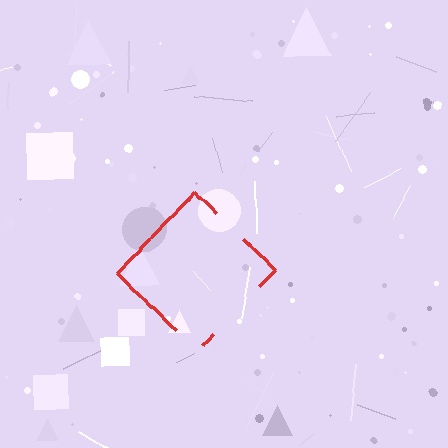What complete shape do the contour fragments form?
The contour fragments form a diamond.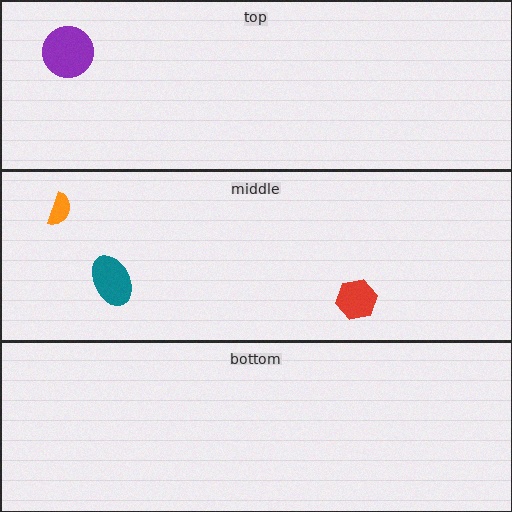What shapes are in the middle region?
The orange semicircle, the red hexagon, the teal ellipse.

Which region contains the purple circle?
The top region.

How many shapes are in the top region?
1.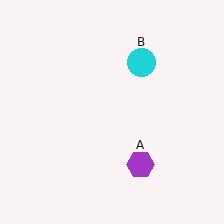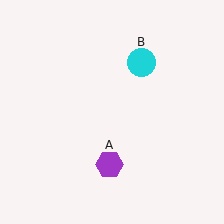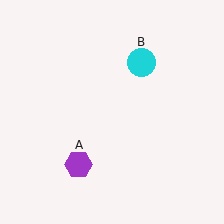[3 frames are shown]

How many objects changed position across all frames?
1 object changed position: purple hexagon (object A).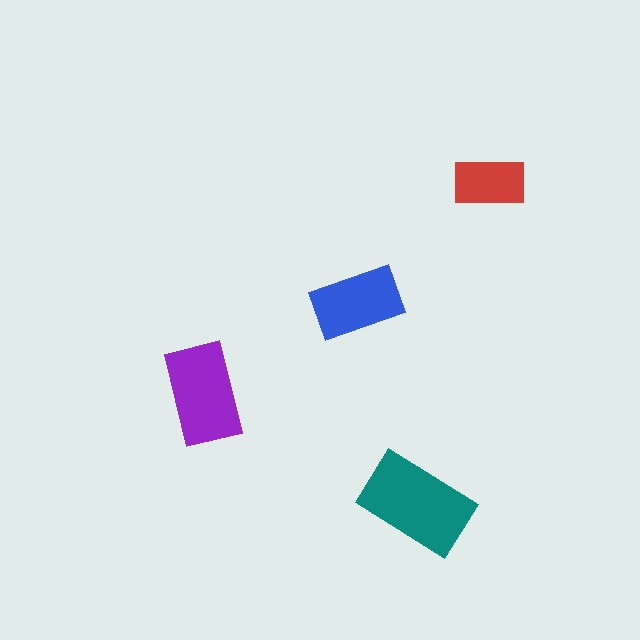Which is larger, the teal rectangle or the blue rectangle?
The teal one.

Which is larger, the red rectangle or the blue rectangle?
The blue one.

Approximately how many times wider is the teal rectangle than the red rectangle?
About 1.5 times wider.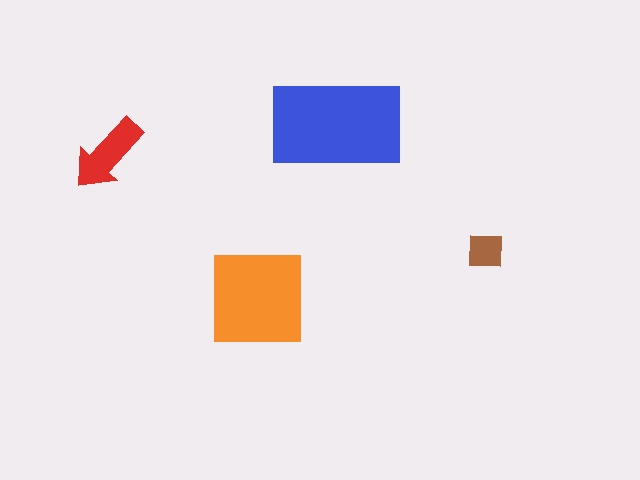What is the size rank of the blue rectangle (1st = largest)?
1st.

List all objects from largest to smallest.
The blue rectangle, the orange square, the red arrow, the brown square.